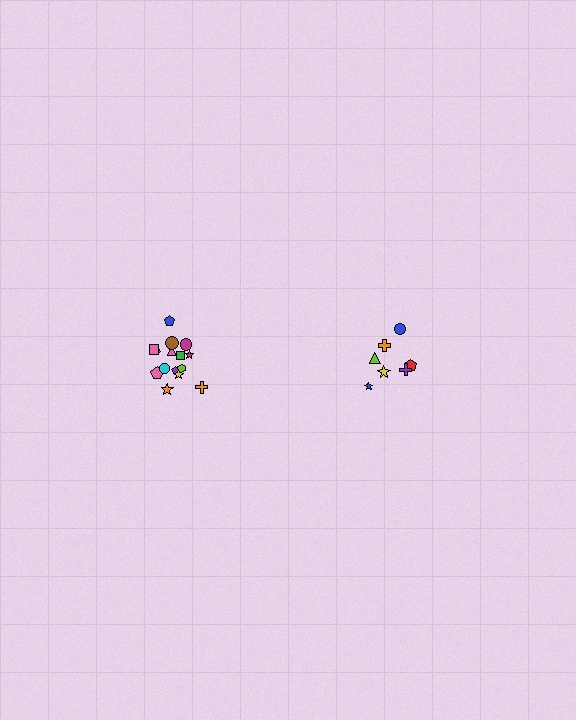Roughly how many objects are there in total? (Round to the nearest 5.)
Roughly 20 objects in total.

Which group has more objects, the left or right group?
The left group.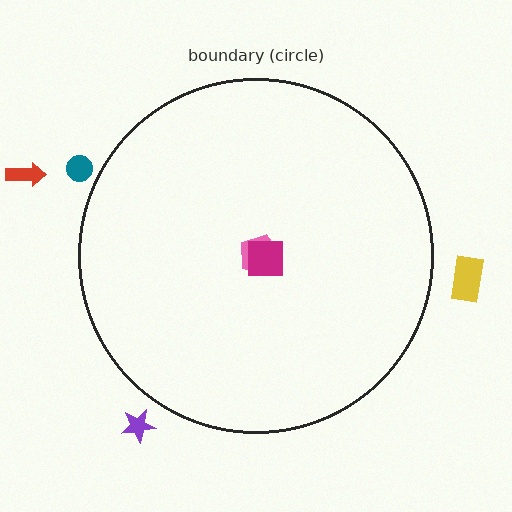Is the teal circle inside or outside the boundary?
Outside.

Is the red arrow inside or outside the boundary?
Outside.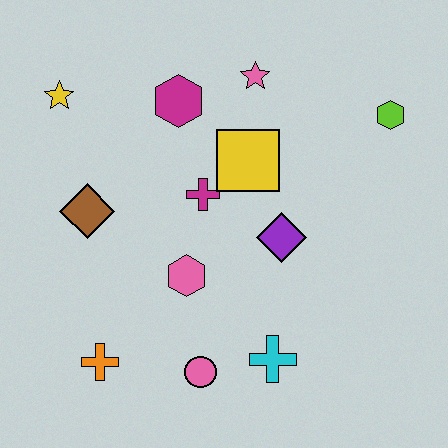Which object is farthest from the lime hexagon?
The orange cross is farthest from the lime hexagon.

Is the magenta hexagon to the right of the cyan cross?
No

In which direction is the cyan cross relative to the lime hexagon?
The cyan cross is below the lime hexagon.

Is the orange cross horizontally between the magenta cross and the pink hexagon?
No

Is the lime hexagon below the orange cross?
No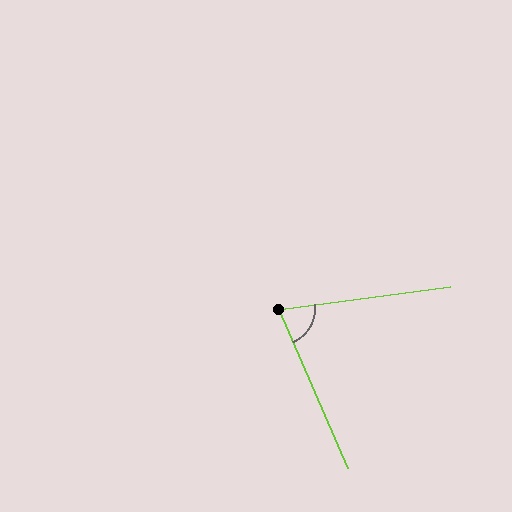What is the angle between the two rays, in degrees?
Approximately 74 degrees.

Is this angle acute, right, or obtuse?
It is acute.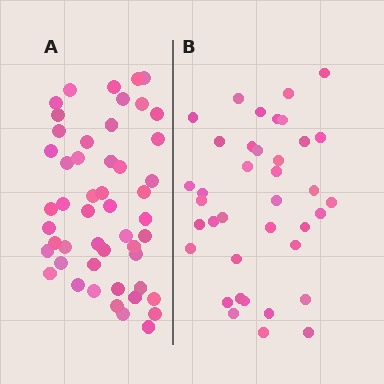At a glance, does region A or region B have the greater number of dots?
Region A (the left region) has more dots.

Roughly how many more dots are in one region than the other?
Region A has roughly 12 or so more dots than region B.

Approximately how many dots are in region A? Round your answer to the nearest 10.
About 50 dots.